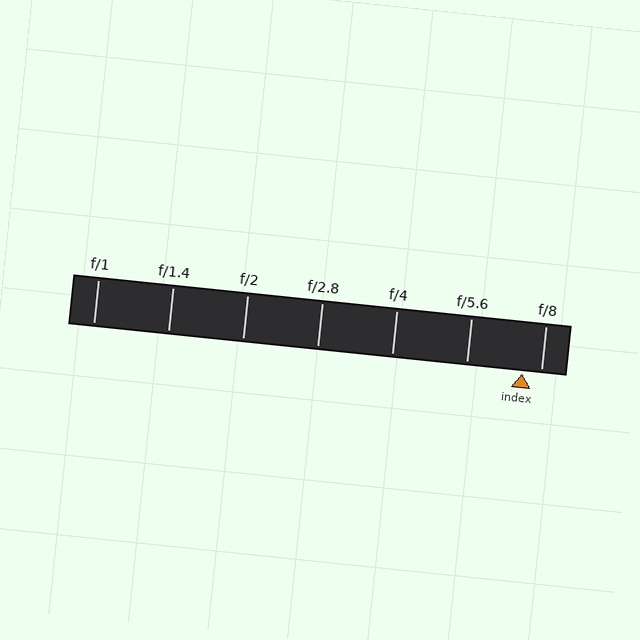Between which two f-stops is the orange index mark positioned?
The index mark is between f/5.6 and f/8.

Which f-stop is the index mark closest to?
The index mark is closest to f/8.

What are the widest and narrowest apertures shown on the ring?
The widest aperture shown is f/1 and the narrowest is f/8.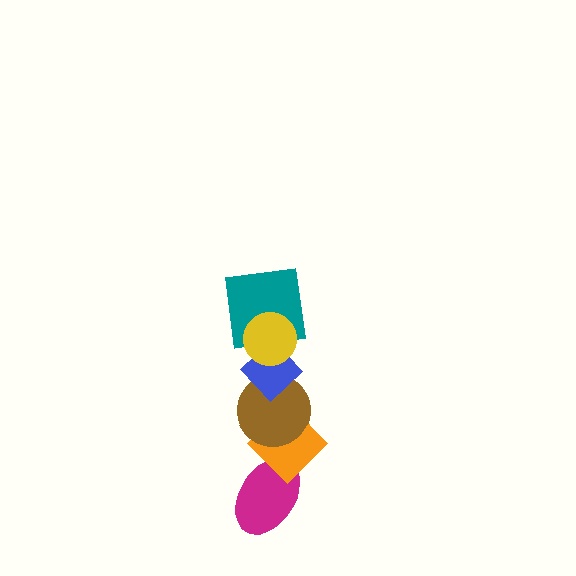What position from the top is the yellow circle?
The yellow circle is 1st from the top.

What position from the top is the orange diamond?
The orange diamond is 5th from the top.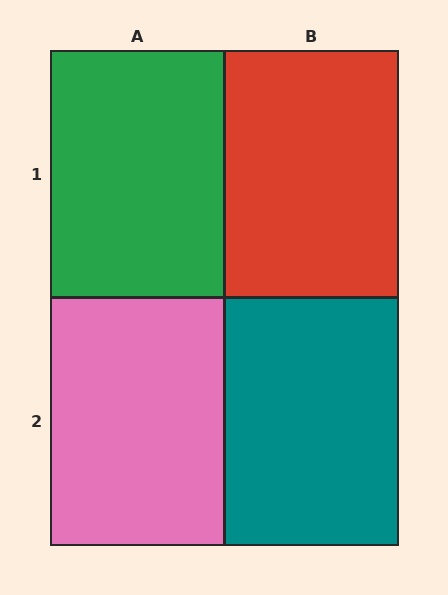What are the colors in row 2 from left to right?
Pink, teal.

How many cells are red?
1 cell is red.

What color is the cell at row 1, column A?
Green.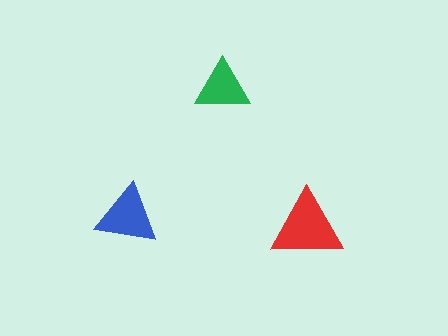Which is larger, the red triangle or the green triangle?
The red one.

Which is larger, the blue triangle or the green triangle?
The blue one.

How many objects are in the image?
There are 3 objects in the image.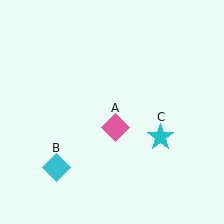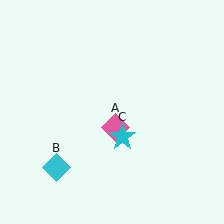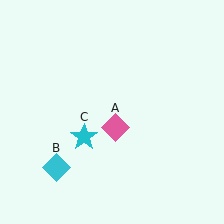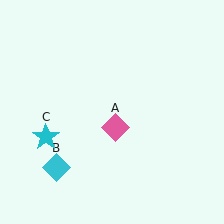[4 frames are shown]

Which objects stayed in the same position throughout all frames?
Pink diamond (object A) and cyan diamond (object B) remained stationary.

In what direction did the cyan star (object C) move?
The cyan star (object C) moved left.